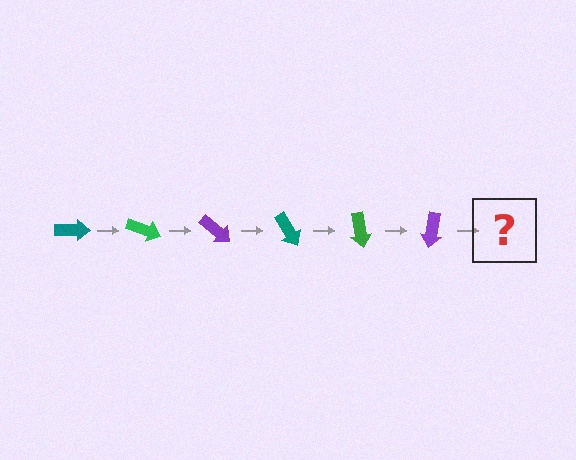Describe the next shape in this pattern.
It should be a teal arrow, rotated 120 degrees from the start.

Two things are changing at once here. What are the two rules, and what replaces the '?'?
The two rules are that it rotates 20 degrees each step and the color cycles through teal, green, and purple. The '?' should be a teal arrow, rotated 120 degrees from the start.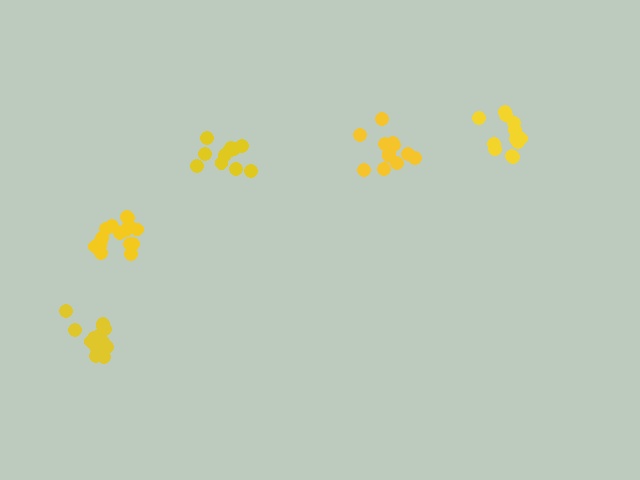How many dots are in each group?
Group 1: 11 dots, Group 2: 14 dots, Group 3: 12 dots, Group 4: 12 dots, Group 5: 16 dots (65 total).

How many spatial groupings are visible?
There are 5 spatial groupings.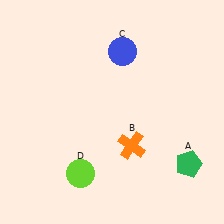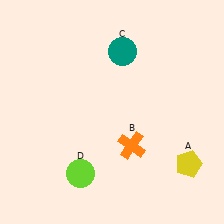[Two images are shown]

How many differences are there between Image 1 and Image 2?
There are 2 differences between the two images.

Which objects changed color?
A changed from green to yellow. C changed from blue to teal.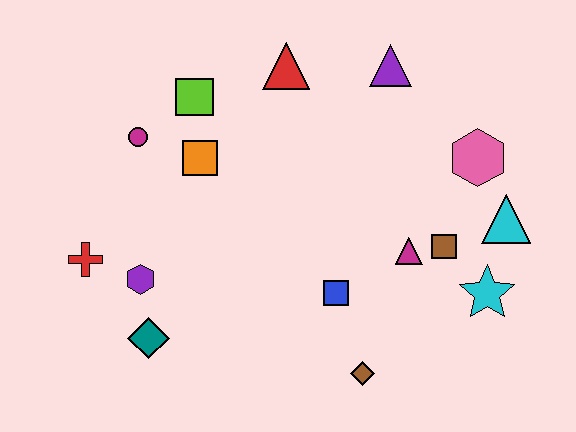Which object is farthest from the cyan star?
The red cross is farthest from the cyan star.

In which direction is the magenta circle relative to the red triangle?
The magenta circle is to the left of the red triangle.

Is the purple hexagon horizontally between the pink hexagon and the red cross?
Yes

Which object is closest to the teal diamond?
The purple hexagon is closest to the teal diamond.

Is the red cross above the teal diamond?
Yes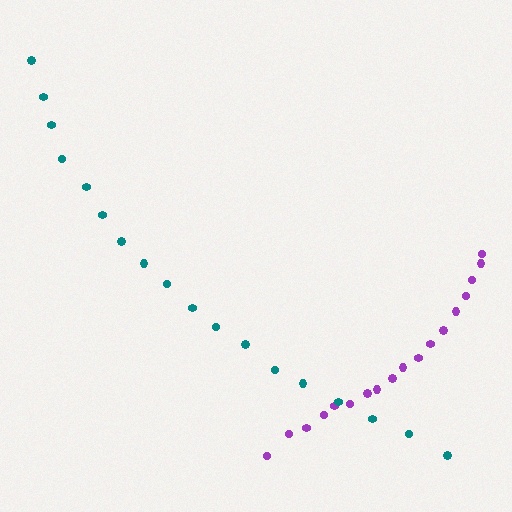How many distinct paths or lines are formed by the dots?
There are 2 distinct paths.